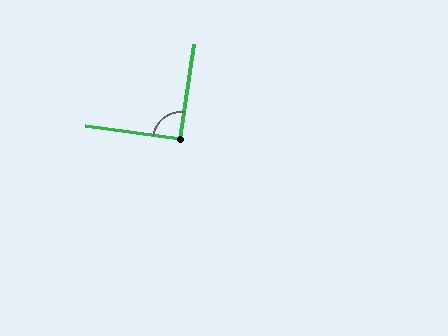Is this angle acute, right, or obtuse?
It is approximately a right angle.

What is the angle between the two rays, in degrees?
Approximately 90 degrees.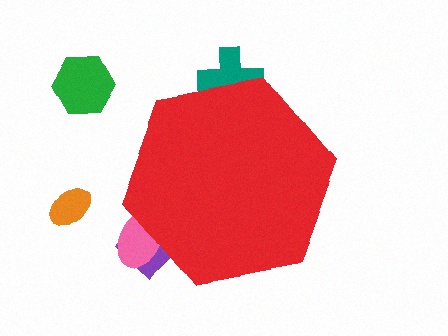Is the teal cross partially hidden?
Yes, the teal cross is partially hidden behind the red hexagon.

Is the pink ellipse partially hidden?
Yes, the pink ellipse is partially hidden behind the red hexagon.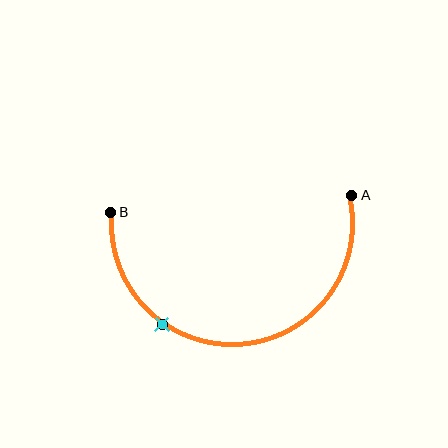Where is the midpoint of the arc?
The arc midpoint is the point on the curve farthest from the straight line joining A and B. It sits below that line.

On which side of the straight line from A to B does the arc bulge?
The arc bulges below the straight line connecting A and B.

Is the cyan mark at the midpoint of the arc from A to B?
No. The cyan mark lies on the arc but is closer to endpoint B. The arc midpoint would be at the point on the curve equidistant along the arc from both A and B.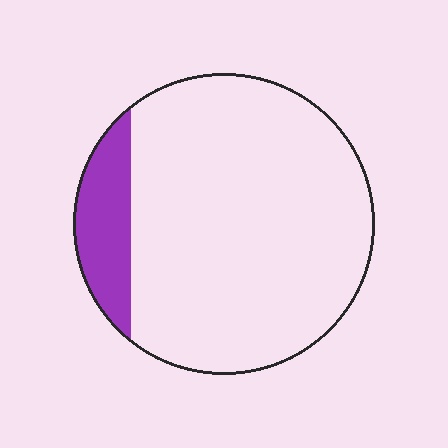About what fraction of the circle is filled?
About one eighth (1/8).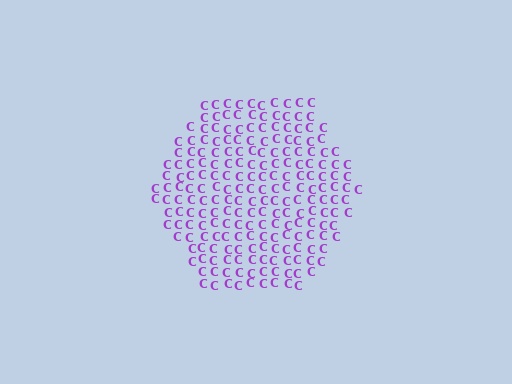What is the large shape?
The large shape is a hexagon.